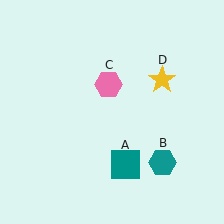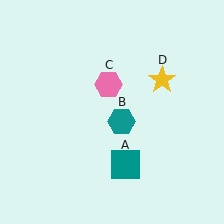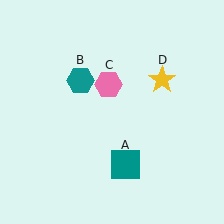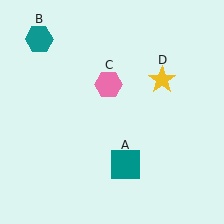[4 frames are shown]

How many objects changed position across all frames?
1 object changed position: teal hexagon (object B).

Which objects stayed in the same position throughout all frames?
Teal square (object A) and pink hexagon (object C) and yellow star (object D) remained stationary.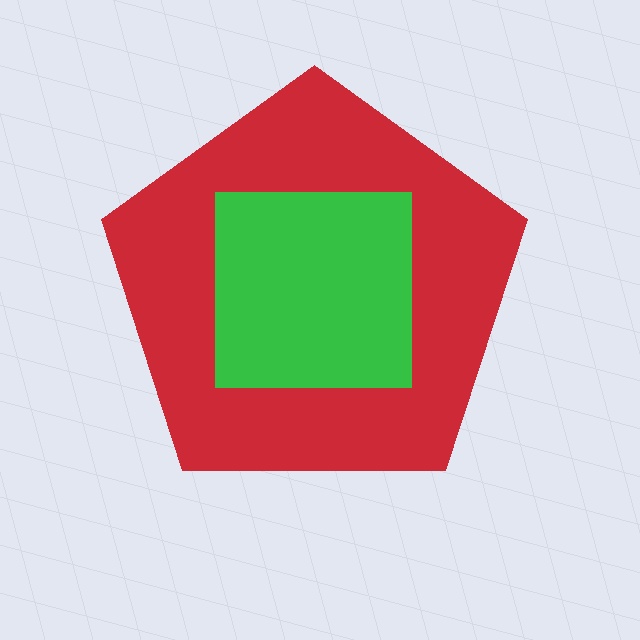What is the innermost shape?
The green square.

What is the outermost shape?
The red pentagon.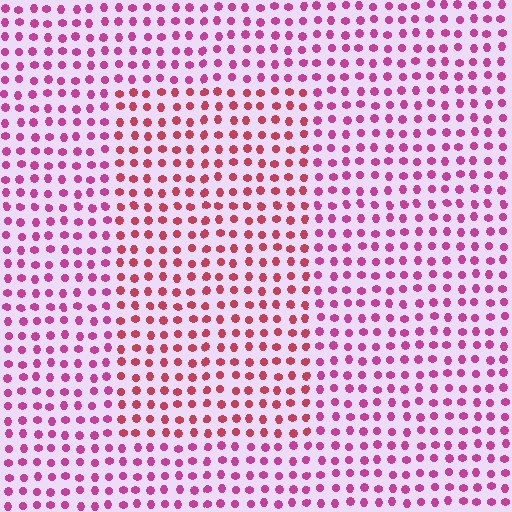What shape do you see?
I see a rectangle.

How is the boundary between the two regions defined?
The boundary is defined purely by a slight shift in hue (about 28 degrees). Spacing, size, and orientation are identical on both sides.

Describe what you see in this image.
The image is filled with small magenta elements in a uniform arrangement. A rectangle-shaped region is visible where the elements are tinted to a slightly different hue, forming a subtle color boundary.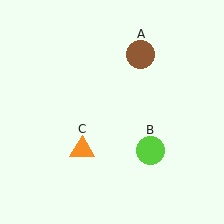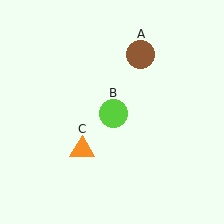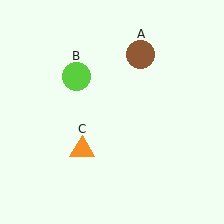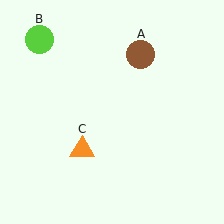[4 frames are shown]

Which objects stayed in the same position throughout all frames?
Brown circle (object A) and orange triangle (object C) remained stationary.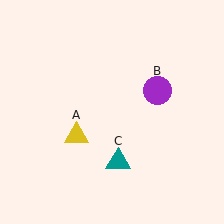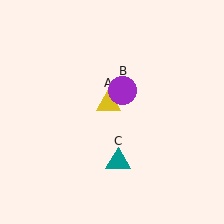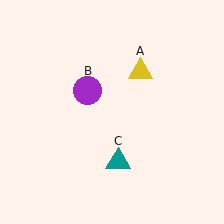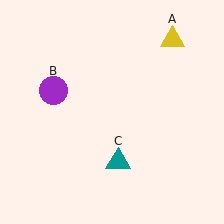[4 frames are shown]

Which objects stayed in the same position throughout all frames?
Teal triangle (object C) remained stationary.